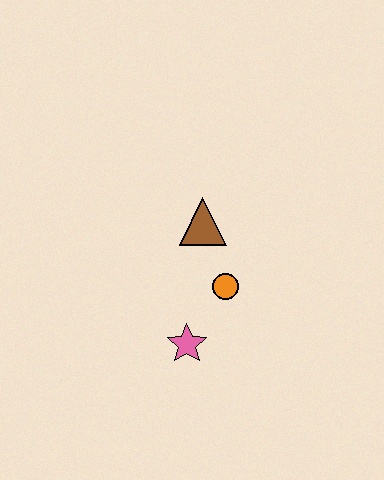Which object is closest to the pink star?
The orange circle is closest to the pink star.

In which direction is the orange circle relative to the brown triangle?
The orange circle is below the brown triangle.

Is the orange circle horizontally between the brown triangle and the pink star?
No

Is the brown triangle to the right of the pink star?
Yes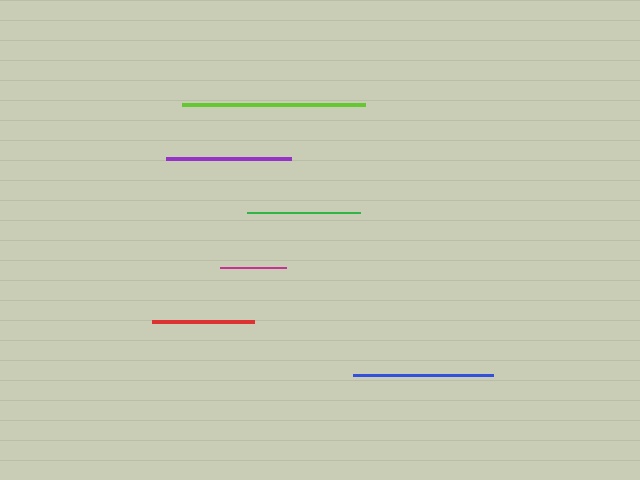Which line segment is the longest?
The lime line is the longest at approximately 183 pixels.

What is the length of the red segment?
The red segment is approximately 102 pixels long.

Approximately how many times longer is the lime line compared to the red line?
The lime line is approximately 1.8 times the length of the red line.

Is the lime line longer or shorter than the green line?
The lime line is longer than the green line.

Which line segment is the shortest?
The magenta line is the shortest at approximately 66 pixels.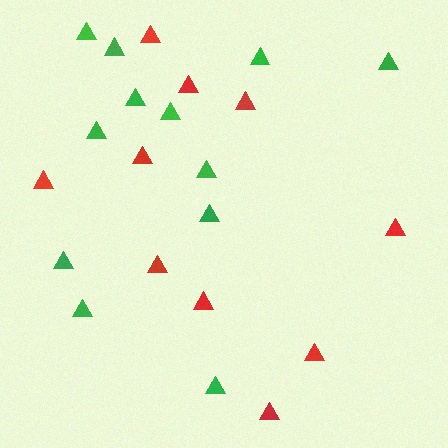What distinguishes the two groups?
There are 2 groups: one group of green triangles (12) and one group of red triangles (10).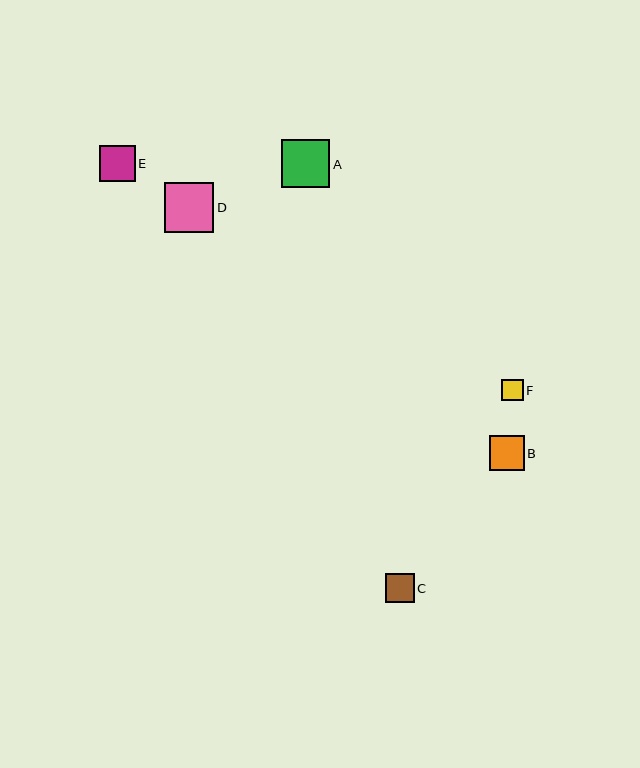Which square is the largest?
Square D is the largest with a size of approximately 50 pixels.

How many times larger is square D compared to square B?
Square D is approximately 1.4 times the size of square B.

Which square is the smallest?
Square F is the smallest with a size of approximately 22 pixels.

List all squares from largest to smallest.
From largest to smallest: D, A, E, B, C, F.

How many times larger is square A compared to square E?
Square A is approximately 1.3 times the size of square E.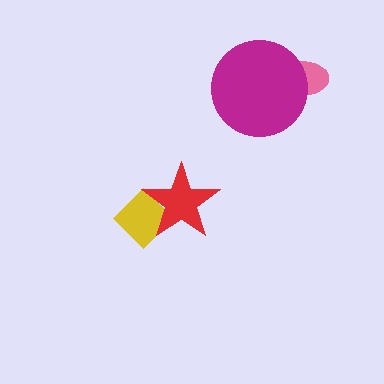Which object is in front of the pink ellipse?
The magenta circle is in front of the pink ellipse.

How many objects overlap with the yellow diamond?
1 object overlaps with the yellow diamond.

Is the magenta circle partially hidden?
No, no other shape covers it.